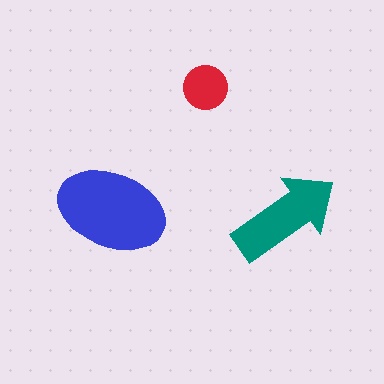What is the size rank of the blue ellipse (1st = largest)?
1st.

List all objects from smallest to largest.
The red circle, the teal arrow, the blue ellipse.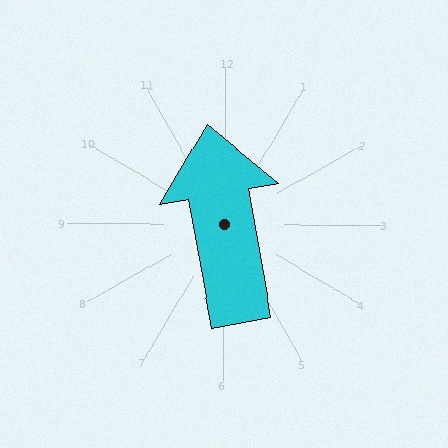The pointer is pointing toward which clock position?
Roughly 12 o'clock.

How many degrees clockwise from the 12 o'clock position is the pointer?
Approximately 350 degrees.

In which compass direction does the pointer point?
North.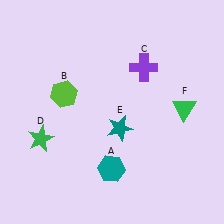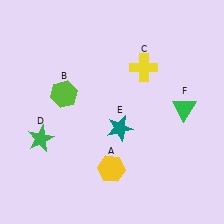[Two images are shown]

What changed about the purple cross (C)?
In Image 1, C is purple. In Image 2, it changed to yellow.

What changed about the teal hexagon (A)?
In Image 1, A is teal. In Image 2, it changed to yellow.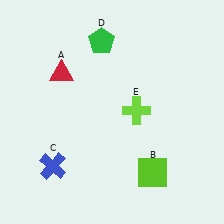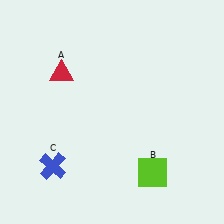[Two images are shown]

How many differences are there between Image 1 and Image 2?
There are 2 differences between the two images.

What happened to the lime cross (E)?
The lime cross (E) was removed in Image 2. It was in the top-right area of Image 1.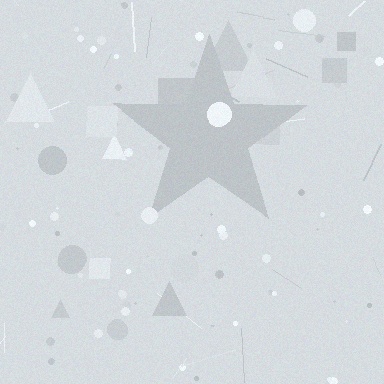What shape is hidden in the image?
A star is hidden in the image.